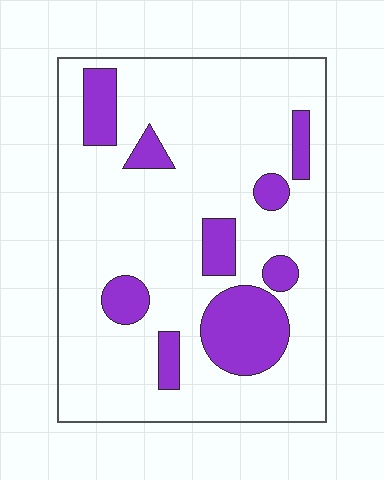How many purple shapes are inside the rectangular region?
9.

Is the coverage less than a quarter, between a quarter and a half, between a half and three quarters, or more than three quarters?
Less than a quarter.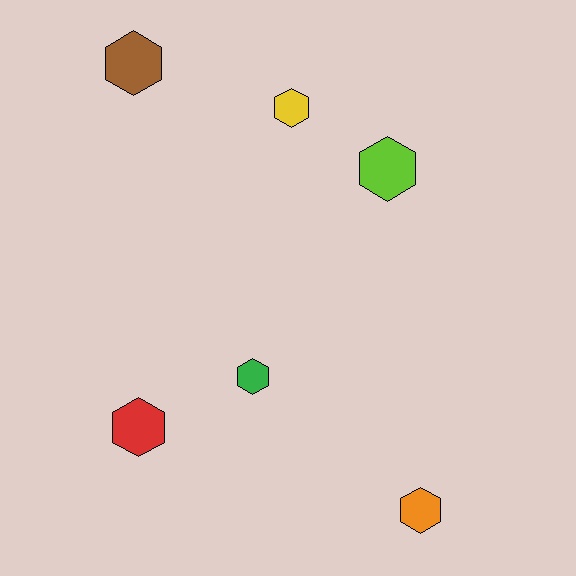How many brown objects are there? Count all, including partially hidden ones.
There is 1 brown object.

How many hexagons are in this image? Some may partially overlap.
There are 6 hexagons.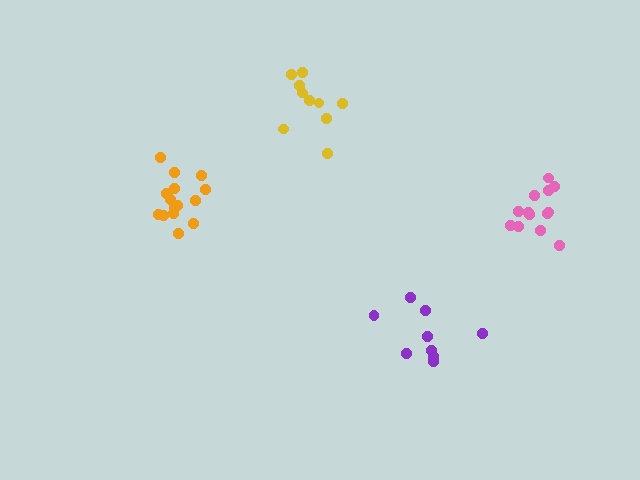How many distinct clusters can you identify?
There are 4 distinct clusters.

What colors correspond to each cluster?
The clusters are colored: purple, pink, orange, yellow.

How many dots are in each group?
Group 1: 9 dots, Group 2: 13 dots, Group 3: 15 dots, Group 4: 10 dots (47 total).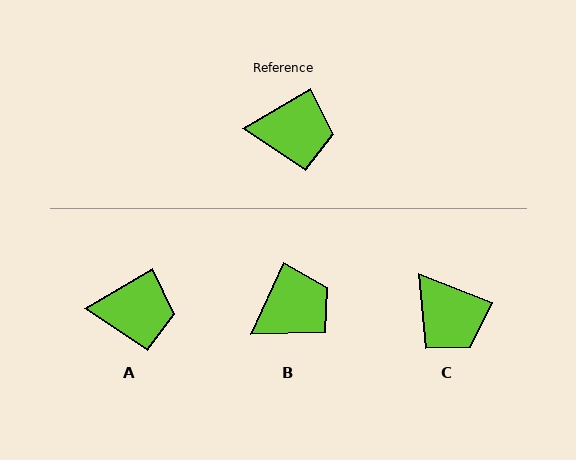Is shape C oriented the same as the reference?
No, it is off by about 52 degrees.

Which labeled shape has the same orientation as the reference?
A.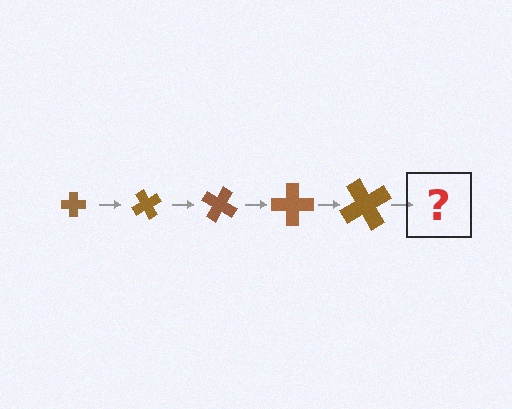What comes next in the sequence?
The next element should be a cross, larger than the previous one and rotated 300 degrees from the start.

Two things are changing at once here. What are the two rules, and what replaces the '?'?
The two rules are that the cross grows larger each step and it rotates 60 degrees each step. The '?' should be a cross, larger than the previous one and rotated 300 degrees from the start.